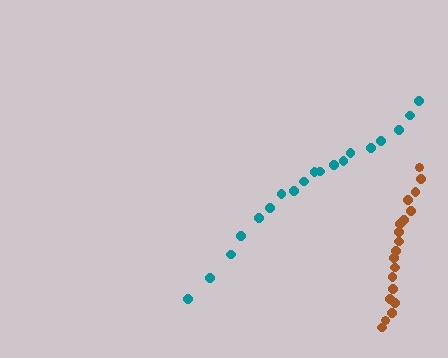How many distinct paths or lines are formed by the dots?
There are 2 distinct paths.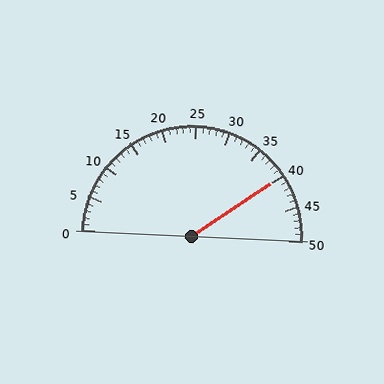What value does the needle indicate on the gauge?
The needle indicates approximately 40.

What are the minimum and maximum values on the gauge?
The gauge ranges from 0 to 50.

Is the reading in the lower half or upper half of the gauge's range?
The reading is in the upper half of the range (0 to 50).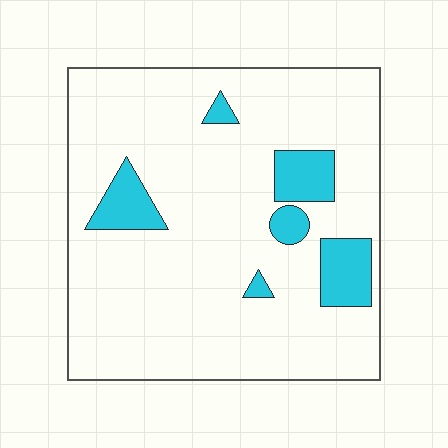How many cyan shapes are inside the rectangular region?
6.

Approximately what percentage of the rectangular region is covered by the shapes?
Approximately 15%.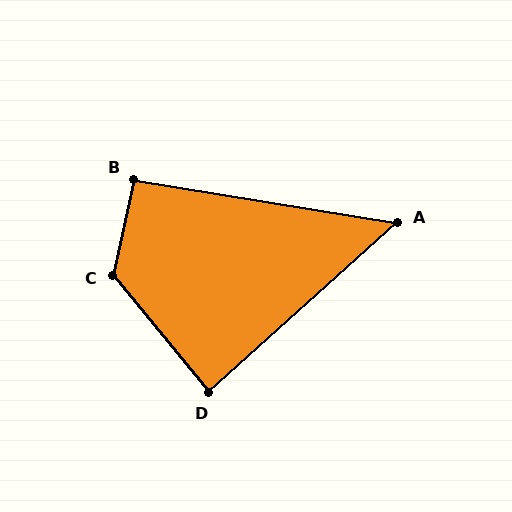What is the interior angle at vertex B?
Approximately 93 degrees (approximately right).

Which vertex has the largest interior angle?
C, at approximately 129 degrees.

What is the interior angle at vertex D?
Approximately 87 degrees (approximately right).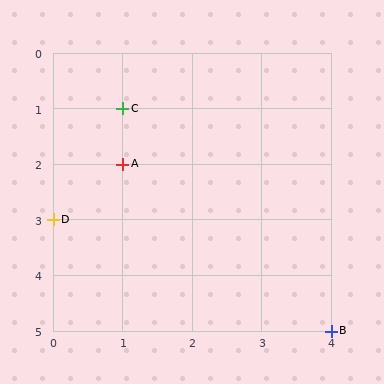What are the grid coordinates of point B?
Point B is at grid coordinates (4, 5).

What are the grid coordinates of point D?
Point D is at grid coordinates (0, 3).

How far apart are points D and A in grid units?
Points D and A are 1 column and 1 row apart (about 1.4 grid units diagonally).